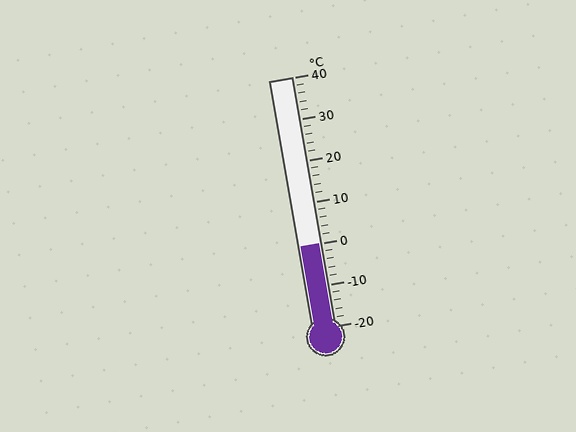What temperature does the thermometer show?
The thermometer shows approximately 0°C.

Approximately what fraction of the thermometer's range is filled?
The thermometer is filled to approximately 35% of its range.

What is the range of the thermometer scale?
The thermometer scale ranges from -20°C to 40°C.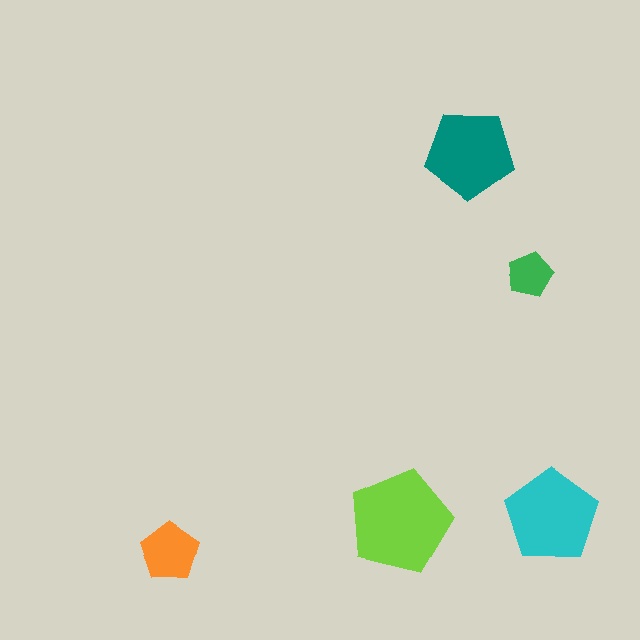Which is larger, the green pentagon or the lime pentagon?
The lime one.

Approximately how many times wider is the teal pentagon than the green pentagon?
About 2 times wider.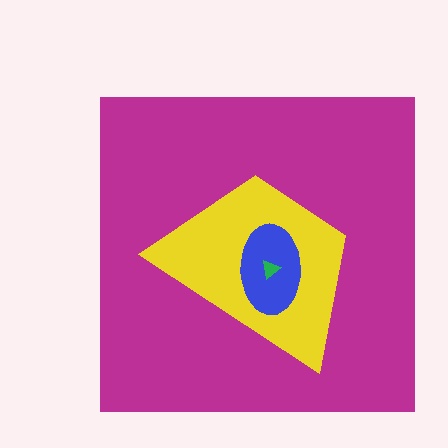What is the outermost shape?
The magenta square.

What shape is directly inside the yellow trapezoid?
The blue ellipse.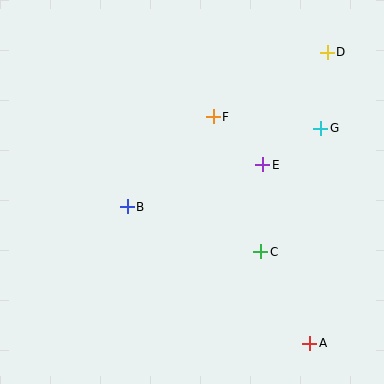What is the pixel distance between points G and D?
The distance between G and D is 76 pixels.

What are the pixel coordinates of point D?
Point D is at (327, 52).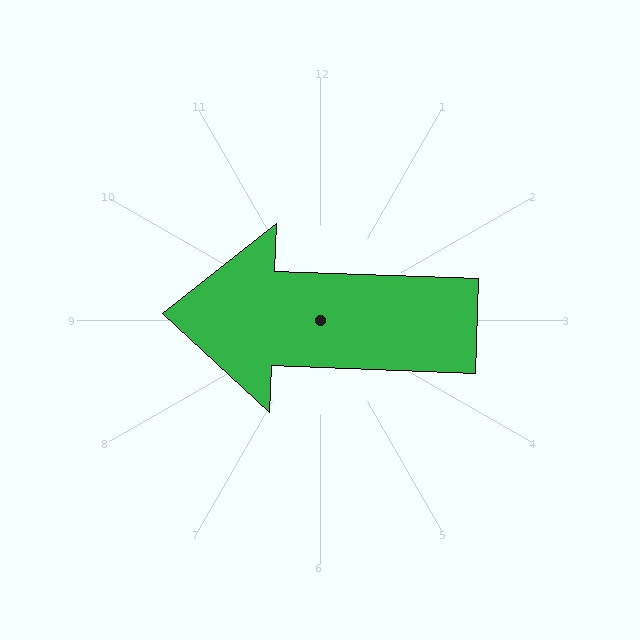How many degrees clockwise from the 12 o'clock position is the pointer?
Approximately 272 degrees.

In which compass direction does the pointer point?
West.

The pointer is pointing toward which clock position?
Roughly 9 o'clock.